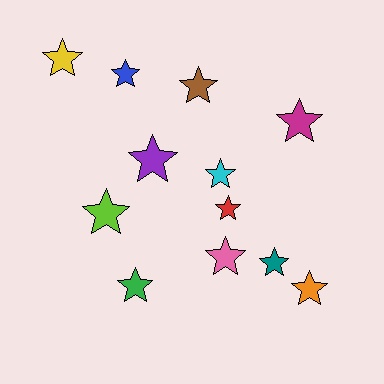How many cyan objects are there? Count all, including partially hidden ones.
There is 1 cyan object.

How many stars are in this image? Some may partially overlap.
There are 12 stars.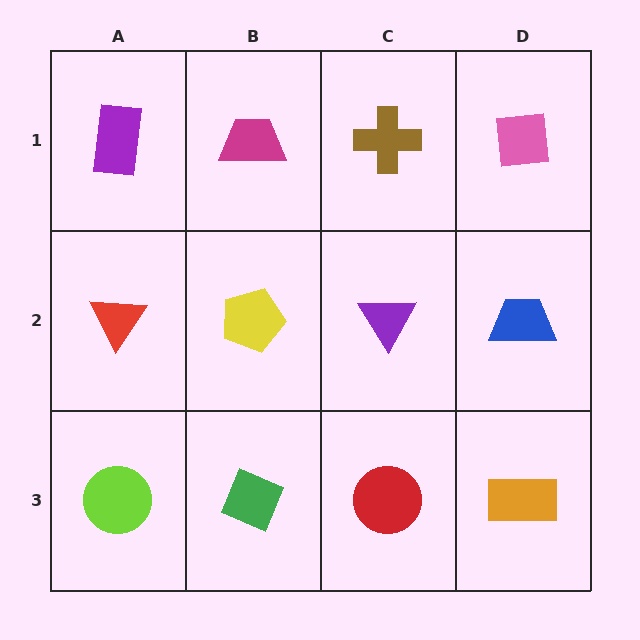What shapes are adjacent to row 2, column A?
A purple rectangle (row 1, column A), a lime circle (row 3, column A), a yellow pentagon (row 2, column B).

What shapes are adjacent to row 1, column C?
A purple triangle (row 2, column C), a magenta trapezoid (row 1, column B), a pink square (row 1, column D).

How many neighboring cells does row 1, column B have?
3.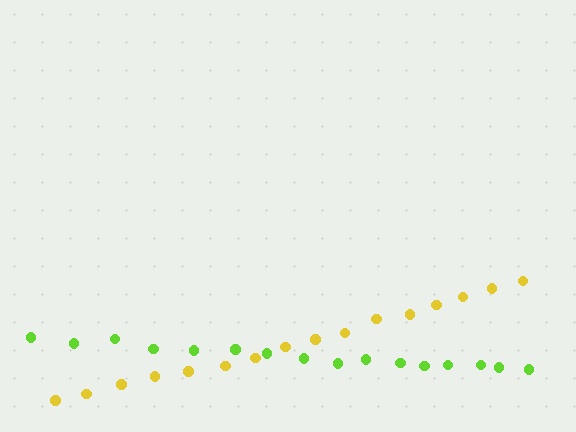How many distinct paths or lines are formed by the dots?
There are 2 distinct paths.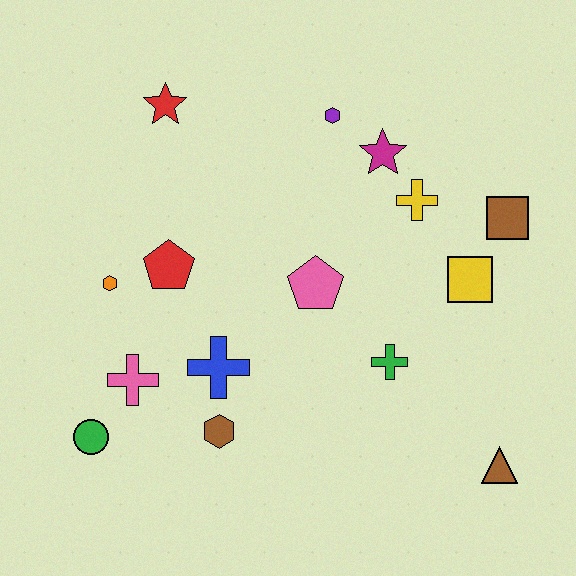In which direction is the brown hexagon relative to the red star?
The brown hexagon is below the red star.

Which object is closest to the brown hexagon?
The blue cross is closest to the brown hexagon.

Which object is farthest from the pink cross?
The brown square is farthest from the pink cross.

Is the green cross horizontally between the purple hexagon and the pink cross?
No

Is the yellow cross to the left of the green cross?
No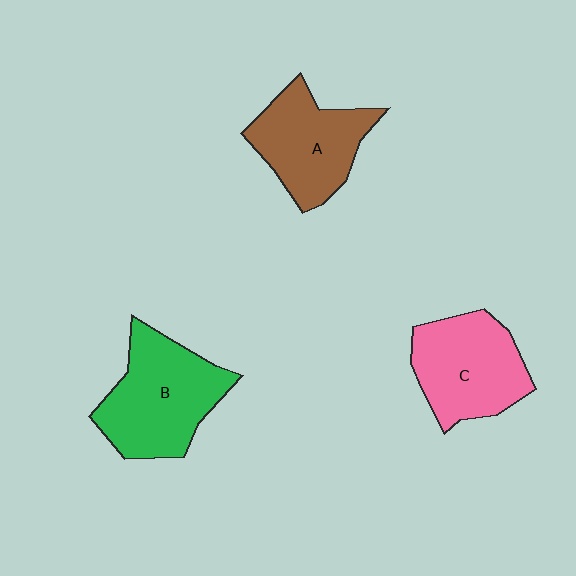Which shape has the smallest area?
Shape A (brown).